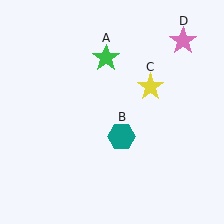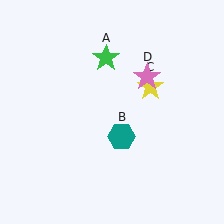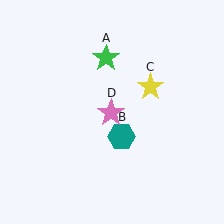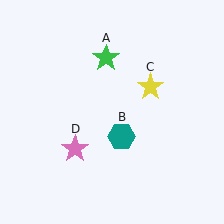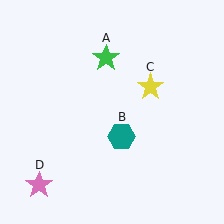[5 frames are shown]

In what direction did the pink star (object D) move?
The pink star (object D) moved down and to the left.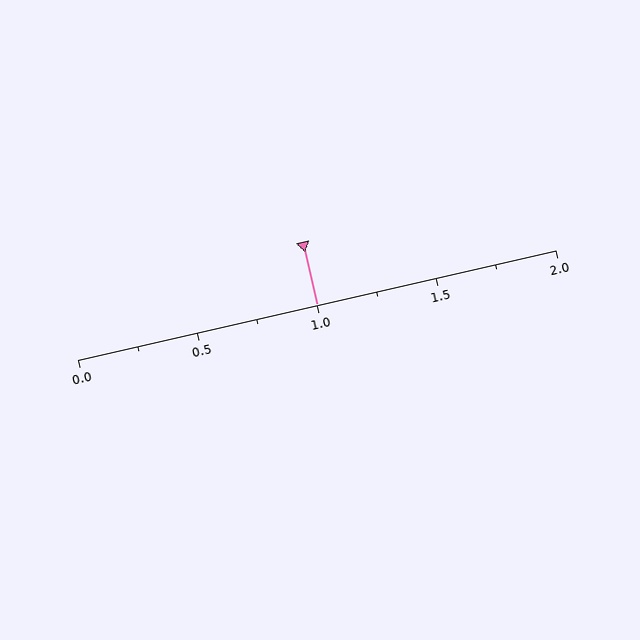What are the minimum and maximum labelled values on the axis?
The axis runs from 0.0 to 2.0.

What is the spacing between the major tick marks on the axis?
The major ticks are spaced 0.5 apart.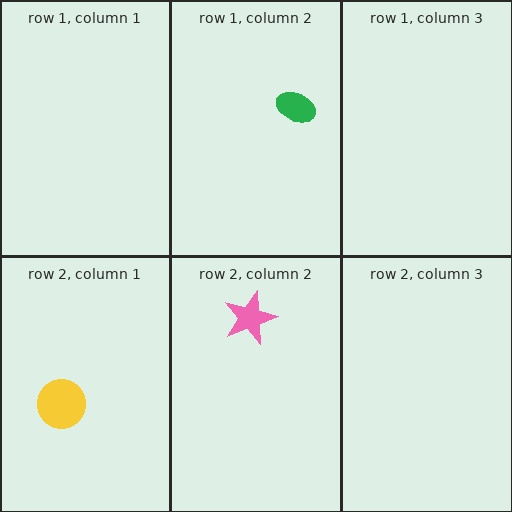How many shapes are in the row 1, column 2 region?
1.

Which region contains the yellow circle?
The row 2, column 1 region.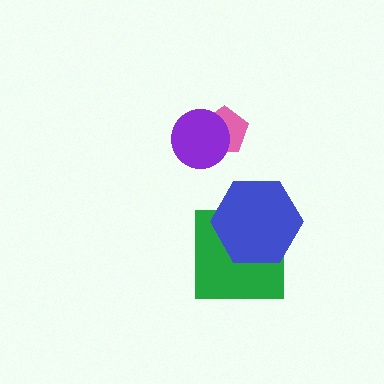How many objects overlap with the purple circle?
1 object overlaps with the purple circle.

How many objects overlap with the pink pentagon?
1 object overlaps with the pink pentagon.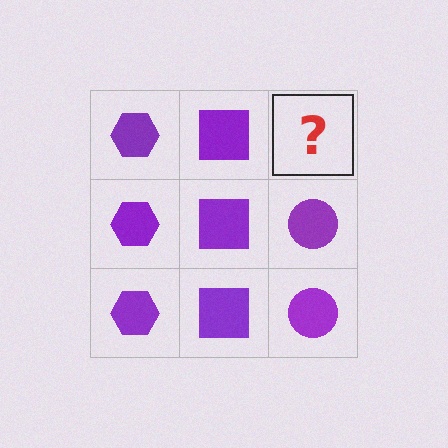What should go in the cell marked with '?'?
The missing cell should contain a purple circle.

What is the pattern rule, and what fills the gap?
The rule is that each column has a consistent shape. The gap should be filled with a purple circle.